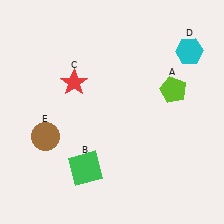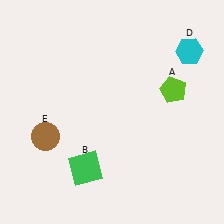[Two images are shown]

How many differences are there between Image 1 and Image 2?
There is 1 difference between the two images.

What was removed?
The red star (C) was removed in Image 2.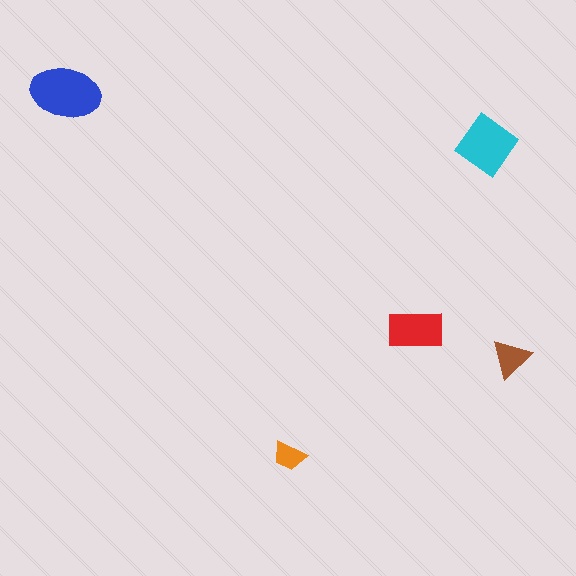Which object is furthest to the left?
The blue ellipse is leftmost.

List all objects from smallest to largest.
The orange trapezoid, the brown triangle, the red rectangle, the cyan diamond, the blue ellipse.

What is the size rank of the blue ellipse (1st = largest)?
1st.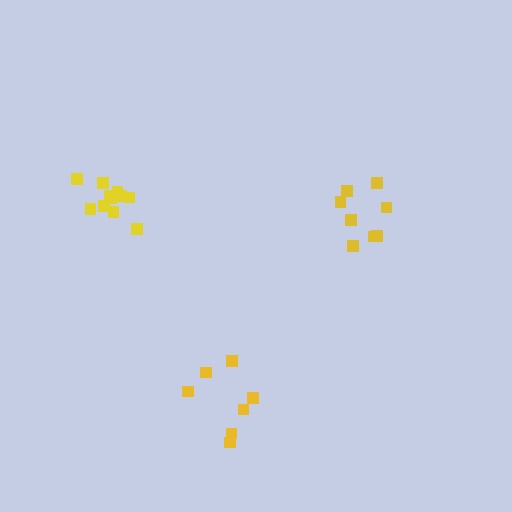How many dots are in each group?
Group 1: 8 dots, Group 2: 7 dots, Group 3: 11 dots (26 total).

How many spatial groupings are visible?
There are 3 spatial groupings.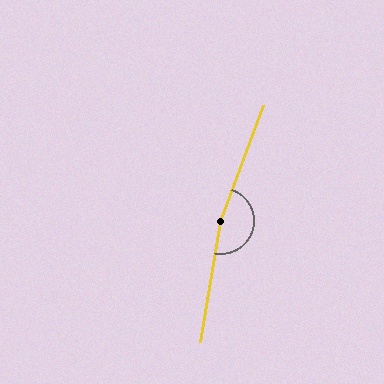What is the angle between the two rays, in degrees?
Approximately 169 degrees.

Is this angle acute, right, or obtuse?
It is obtuse.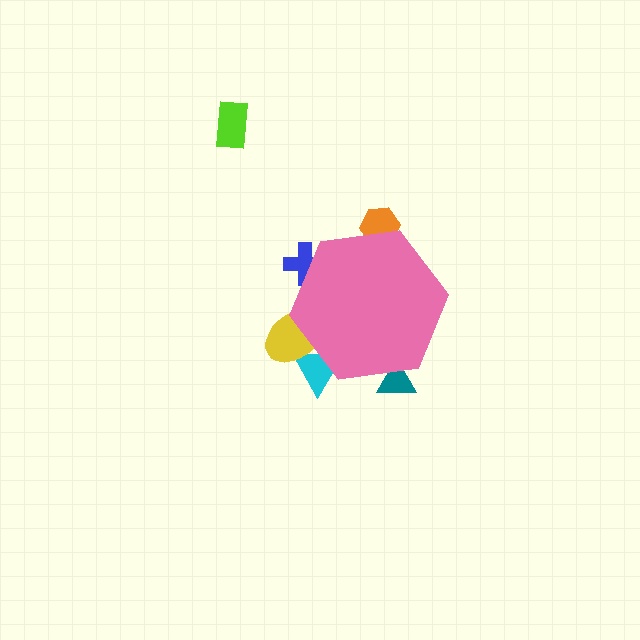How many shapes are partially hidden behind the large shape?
5 shapes are partially hidden.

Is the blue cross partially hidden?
Yes, the blue cross is partially hidden behind the pink hexagon.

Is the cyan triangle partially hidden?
Yes, the cyan triangle is partially hidden behind the pink hexagon.